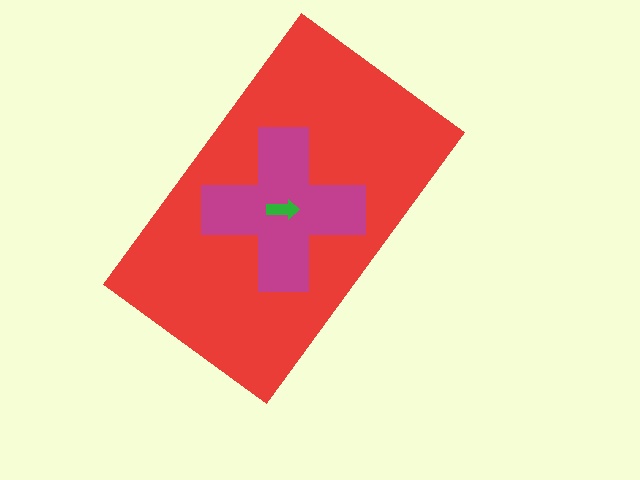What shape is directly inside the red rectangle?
The magenta cross.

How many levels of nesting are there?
3.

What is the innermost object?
The green arrow.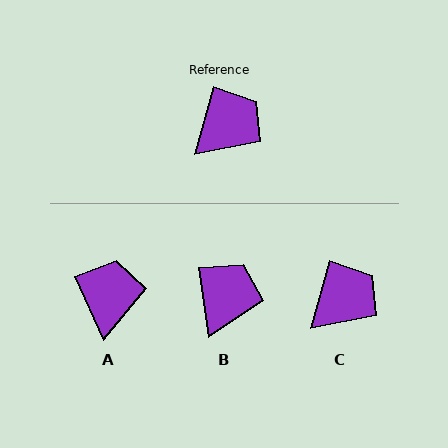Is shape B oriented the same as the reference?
No, it is off by about 23 degrees.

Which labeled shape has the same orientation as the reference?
C.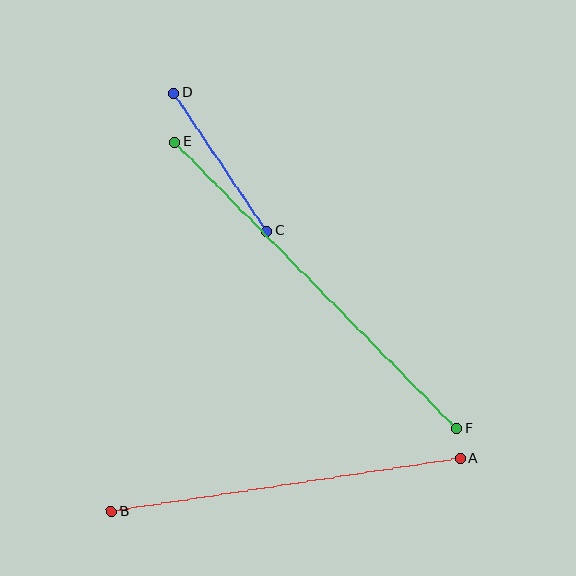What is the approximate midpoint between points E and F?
The midpoint is at approximately (316, 285) pixels.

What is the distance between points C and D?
The distance is approximately 166 pixels.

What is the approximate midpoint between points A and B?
The midpoint is at approximately (286, 485) pixels.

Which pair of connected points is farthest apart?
Points E and F are farthest apart.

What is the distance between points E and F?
The distance is approximately 402 pixels.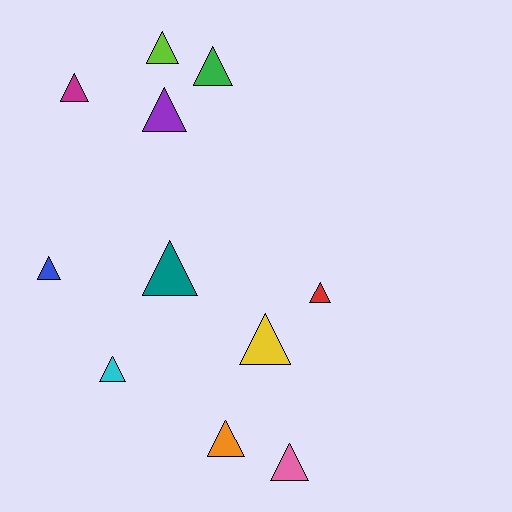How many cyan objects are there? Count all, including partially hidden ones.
There is 1 cyan object.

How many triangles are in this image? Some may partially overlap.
There are 11 triangles.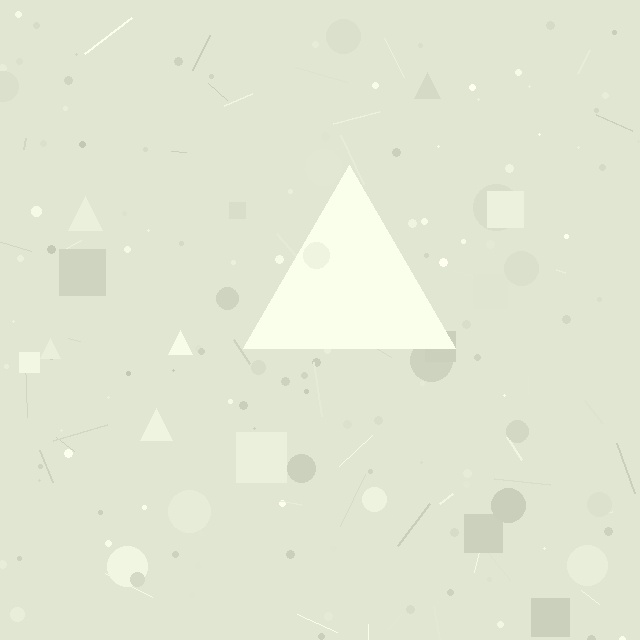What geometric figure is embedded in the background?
A triangle is embedded in the background.